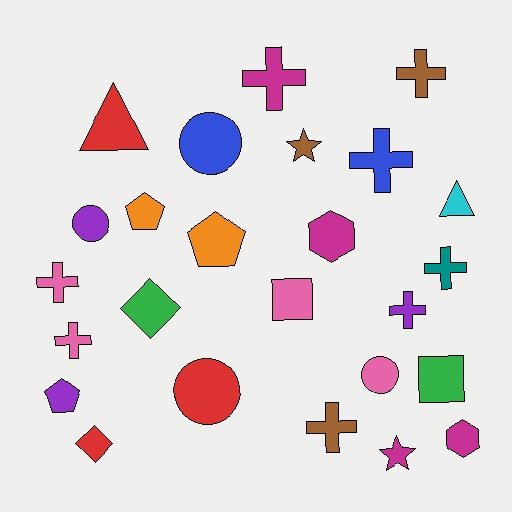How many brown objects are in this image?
There are 3 brown objects.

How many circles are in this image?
There are 4 circles.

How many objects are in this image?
There are 25 objects.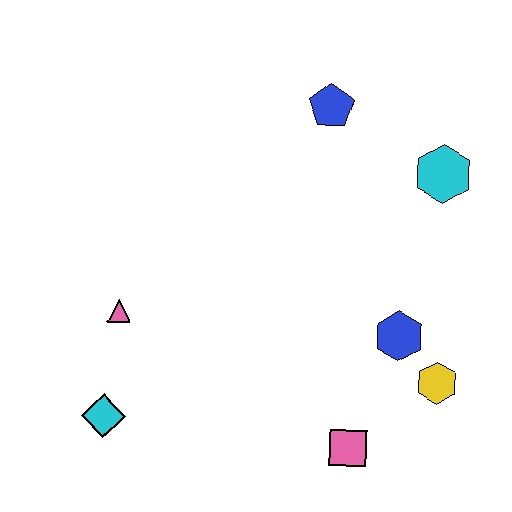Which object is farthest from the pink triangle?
The cyan hexagon is farthest from the pink triangle.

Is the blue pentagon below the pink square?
No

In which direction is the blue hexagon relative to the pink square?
The blue hexagon is above the pink square.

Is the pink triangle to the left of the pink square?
Yes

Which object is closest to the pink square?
The yellow hexagon is closest to the pink square.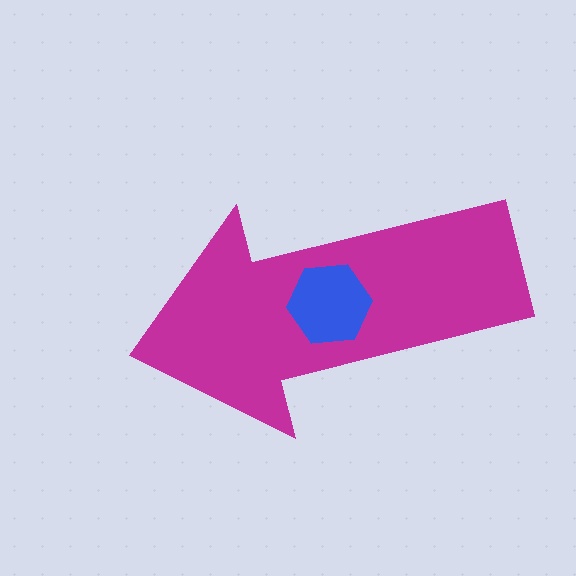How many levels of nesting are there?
2.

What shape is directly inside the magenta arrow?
The blue hexagon.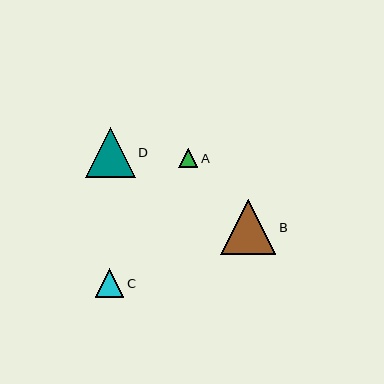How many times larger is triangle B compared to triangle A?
Triangle B is approximately 2.9 times the size of triangle A.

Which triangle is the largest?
Triangle B is the largest with a size of approximately 55 pixels.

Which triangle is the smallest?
Triangle A is the smallest with a size of approximately 19 pixels.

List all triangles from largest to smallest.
From largest to smallest: B, D, C, A.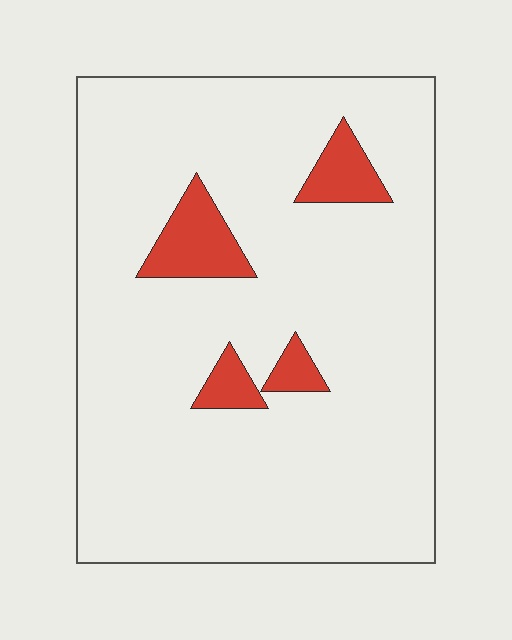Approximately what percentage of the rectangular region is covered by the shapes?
Approximately 10%.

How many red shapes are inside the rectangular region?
4.